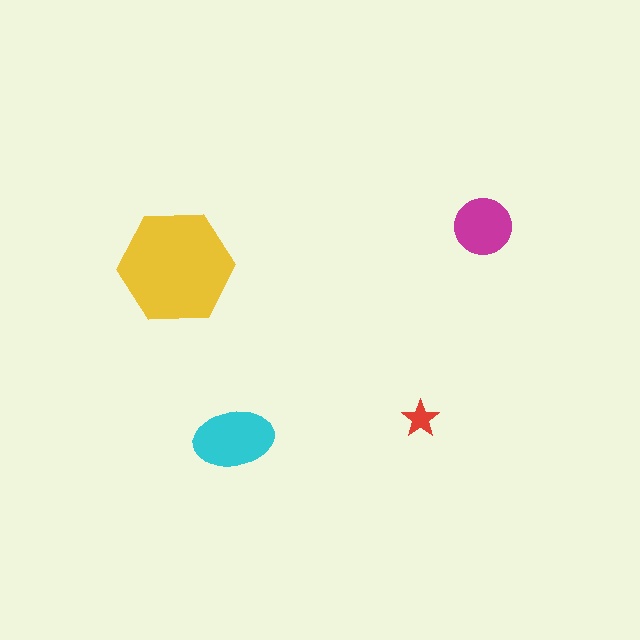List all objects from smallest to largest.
The red star, the magenta circle, the cyan ellipse, the yellow hexagon.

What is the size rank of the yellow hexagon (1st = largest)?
1st.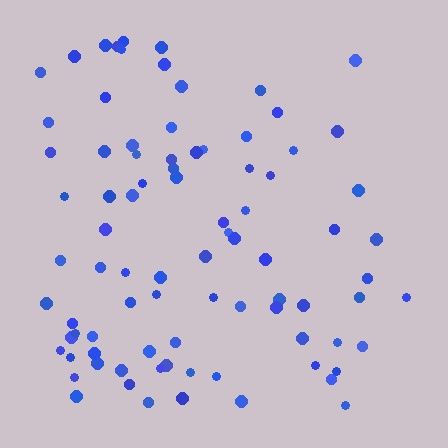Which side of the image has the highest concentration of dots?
The left.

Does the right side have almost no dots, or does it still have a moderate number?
Still a moderate number, just noticeably fewer than the left.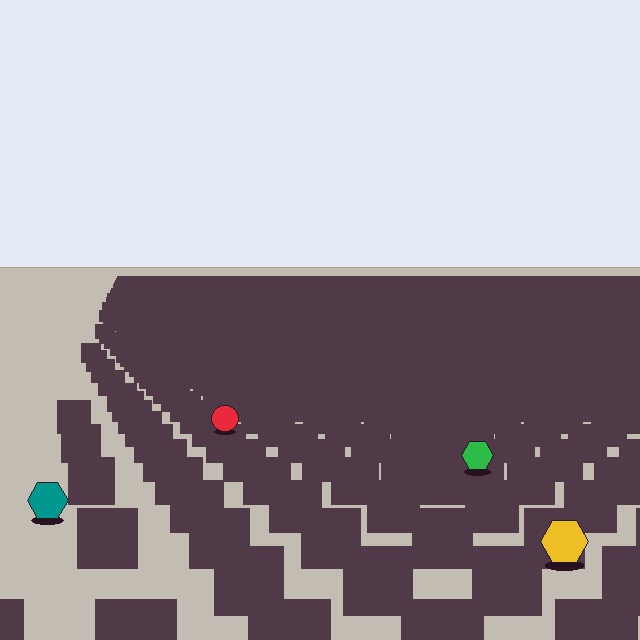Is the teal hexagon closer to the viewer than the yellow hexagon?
No. The yellow hexagon is closer — you can tell from the texture gradient: the ground texture is coarser near it.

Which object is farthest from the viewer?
The red circle is farthest from the viewer. It appears smaller and the ground texture around it is denser.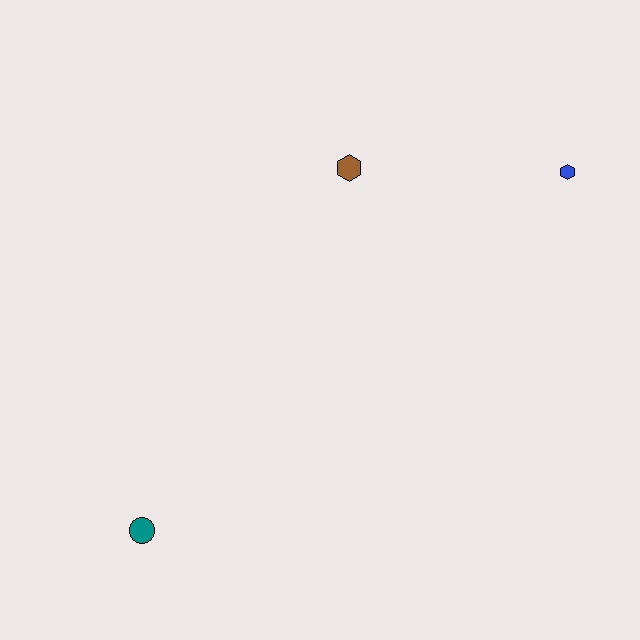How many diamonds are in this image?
There are no diamonds.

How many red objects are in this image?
There are no red objects.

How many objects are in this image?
There are 3 objects.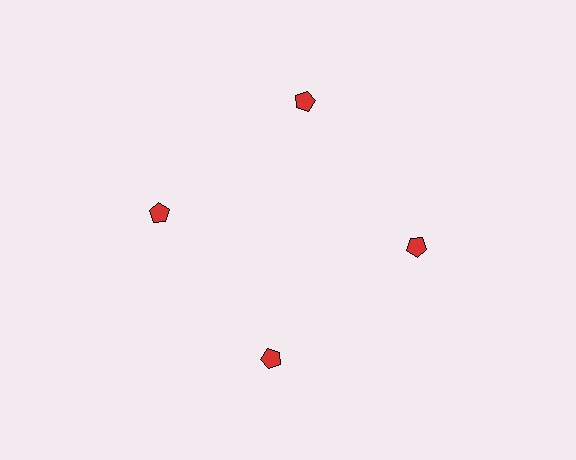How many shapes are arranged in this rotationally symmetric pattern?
There are 4 shapes, arranged in 4 groups of 1.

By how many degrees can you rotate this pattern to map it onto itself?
The pattern maps onto itself every 90 degrees of rotation.